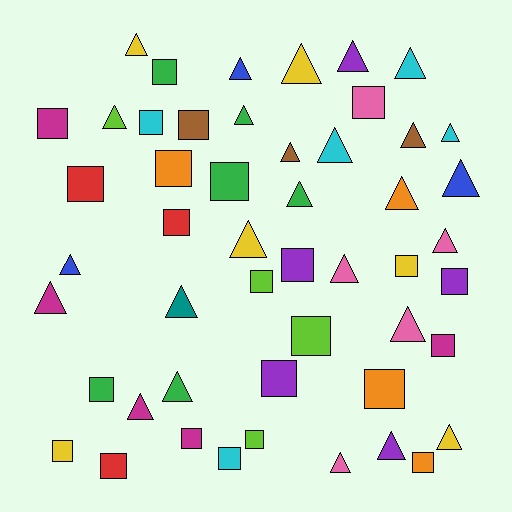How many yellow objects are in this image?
There are 6 yellow objects.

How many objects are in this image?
There are 50 objects.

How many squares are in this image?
There are 24 squares.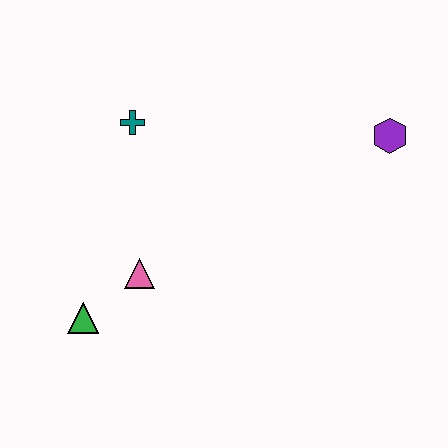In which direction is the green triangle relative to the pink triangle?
The green triangle is to the left of the pink triangle.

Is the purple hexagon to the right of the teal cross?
Yes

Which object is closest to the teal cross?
The pink triangle is closest to the teal cross.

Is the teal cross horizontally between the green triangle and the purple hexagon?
Yes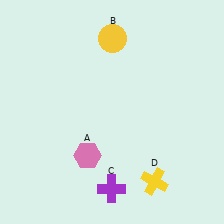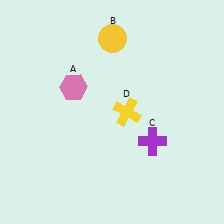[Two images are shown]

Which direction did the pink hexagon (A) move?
The pink hexagon (A) moved up.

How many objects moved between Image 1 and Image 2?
3 objects moved between the two images.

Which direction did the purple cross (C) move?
The purple cross (C) moved up.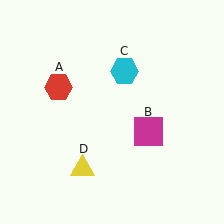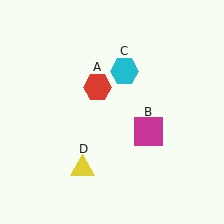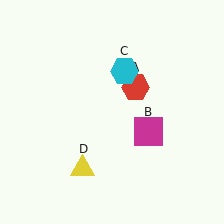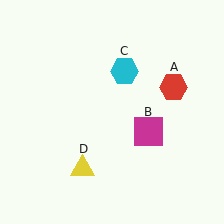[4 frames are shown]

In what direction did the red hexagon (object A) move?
The red hexagon (object A) moved right.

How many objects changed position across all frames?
1 object changed position: red hexagon (object A).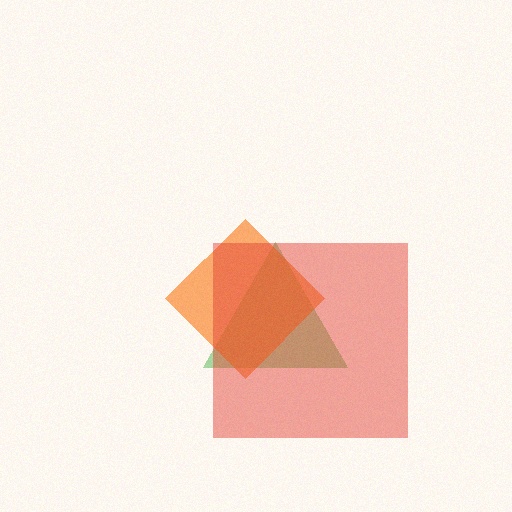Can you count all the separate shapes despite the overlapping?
Yes, there are 3 separate shapes.